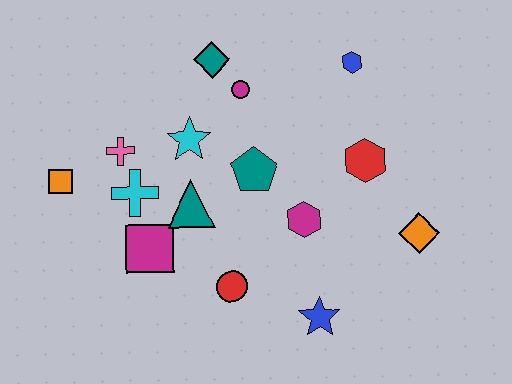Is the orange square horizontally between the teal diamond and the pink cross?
No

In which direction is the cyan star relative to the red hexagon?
The cyan star is to the left of the red hexagon.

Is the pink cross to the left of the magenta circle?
Yes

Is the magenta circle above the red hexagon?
Yes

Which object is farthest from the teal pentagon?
The orange square is farthest from the teal pentagon.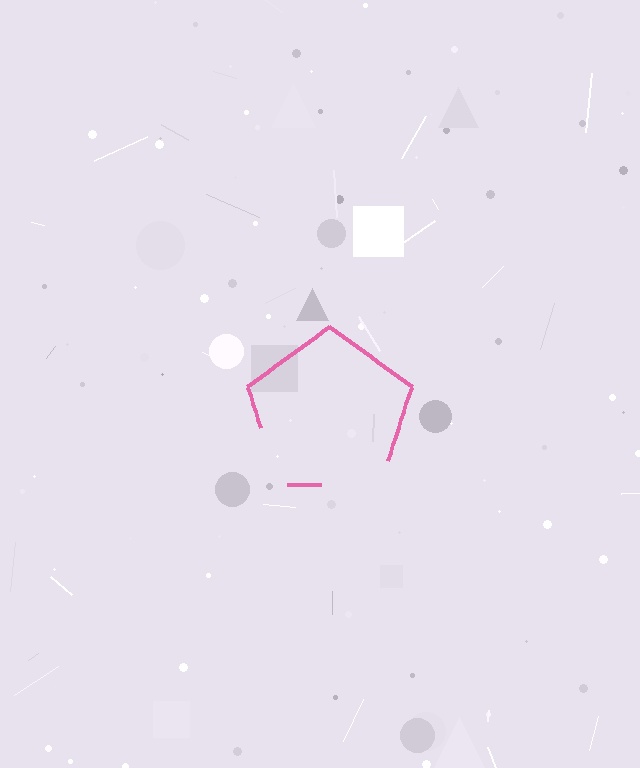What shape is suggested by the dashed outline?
The dashed outline suggests a pentagon.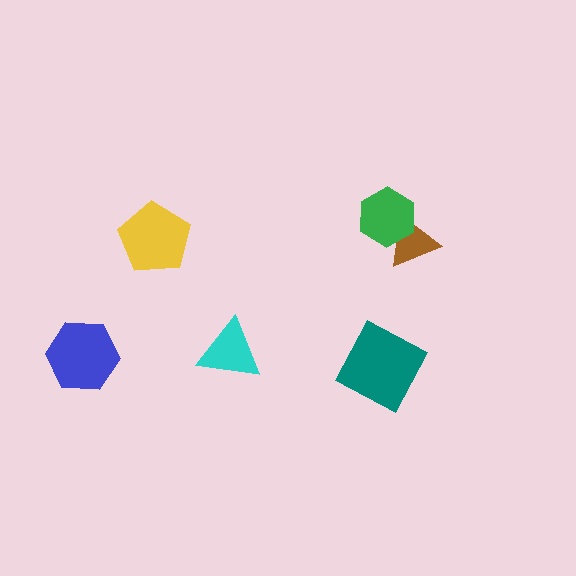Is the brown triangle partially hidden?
Yes, it is partially covered by another shape.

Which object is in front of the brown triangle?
The green hexagon is in front of the brown triangle.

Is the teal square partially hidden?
No, no other shape covers it.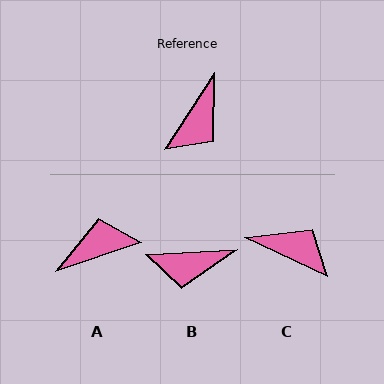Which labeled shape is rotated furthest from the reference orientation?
A, about 142 degrees away.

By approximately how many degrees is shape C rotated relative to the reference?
Approximately 98 degrees counter-clockwise.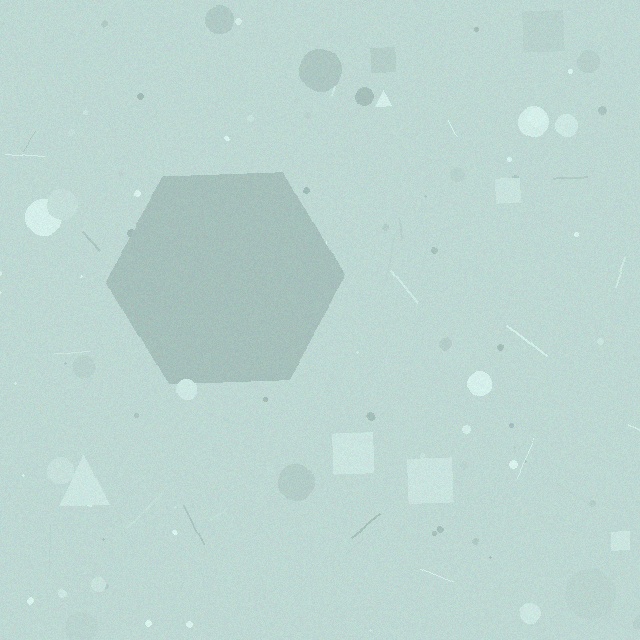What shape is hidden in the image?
A hexagon is hidden in the image.